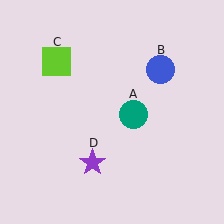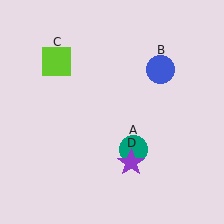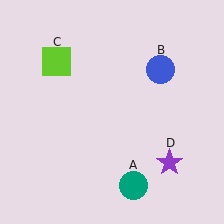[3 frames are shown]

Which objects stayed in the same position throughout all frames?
Blue circle (object B) and lime square (object C) remained stationary.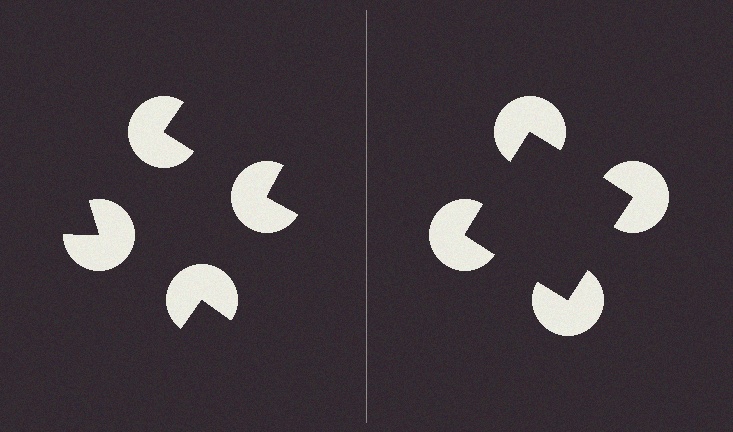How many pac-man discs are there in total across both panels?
8 — 4 on each side.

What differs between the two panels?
The pac-man discs are positioned identically on both sides; only the wedge orientations differ. On the right they align to a square; on the left they are misaligned.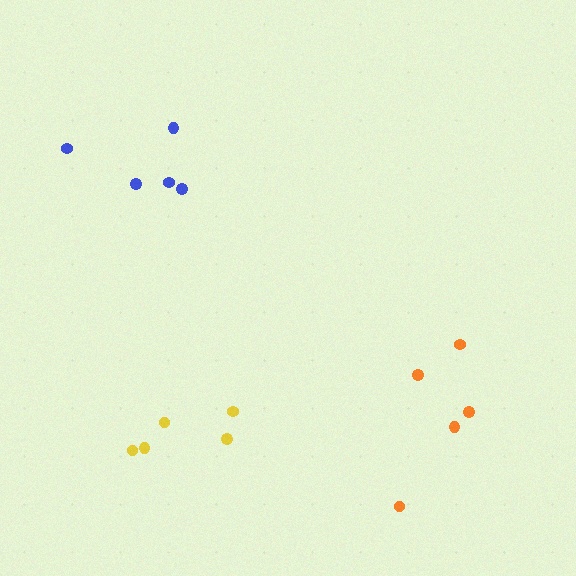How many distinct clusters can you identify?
There are 3 distinct clusters.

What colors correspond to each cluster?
The clusters are colored: yellow, orange, blue.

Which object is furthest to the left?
The blue cluster is leftmost.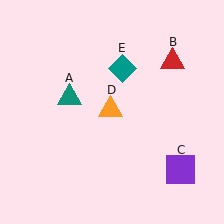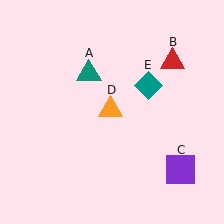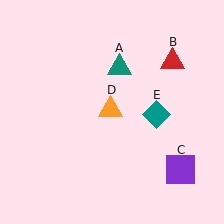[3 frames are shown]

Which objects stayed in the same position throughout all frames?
Red triangle (object B) and purple square (object C) and orange triangle (object D) remained stationary.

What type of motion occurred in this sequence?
The teal triangle (object A), teal diamond (object E) rotated clockwise around the center of the scene.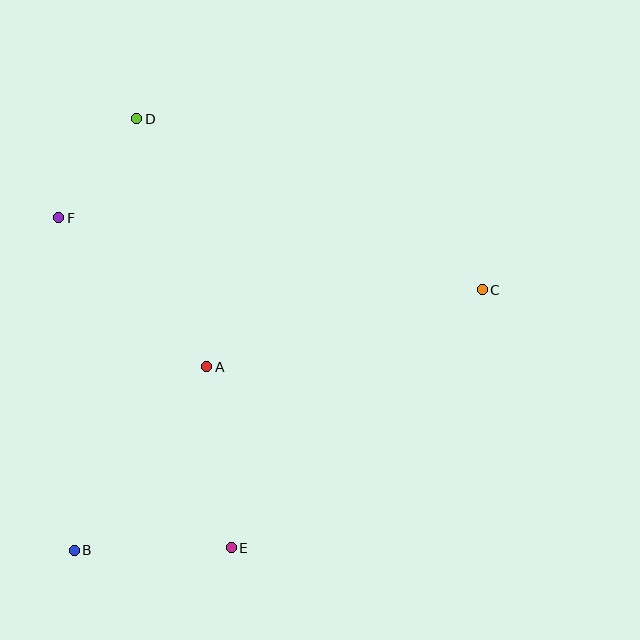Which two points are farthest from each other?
Points B and C are farthest from each other.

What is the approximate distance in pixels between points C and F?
The distance between C and F is approximately 429 pixels.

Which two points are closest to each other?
Points D and F are closest to each other.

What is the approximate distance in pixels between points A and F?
The distance between A and F is approximately 210 pixels.